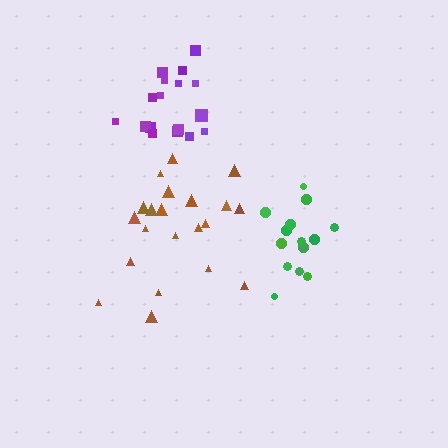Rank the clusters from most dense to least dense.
purple, green, brown.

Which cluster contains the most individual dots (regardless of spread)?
Brown (21).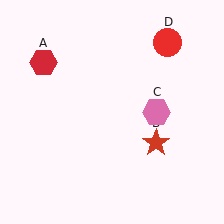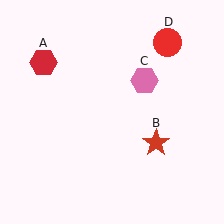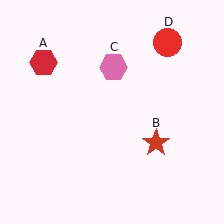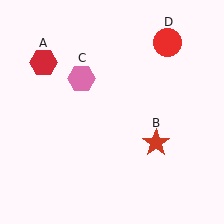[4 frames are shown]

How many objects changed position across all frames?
1 object changed position: pink hexagon (object C).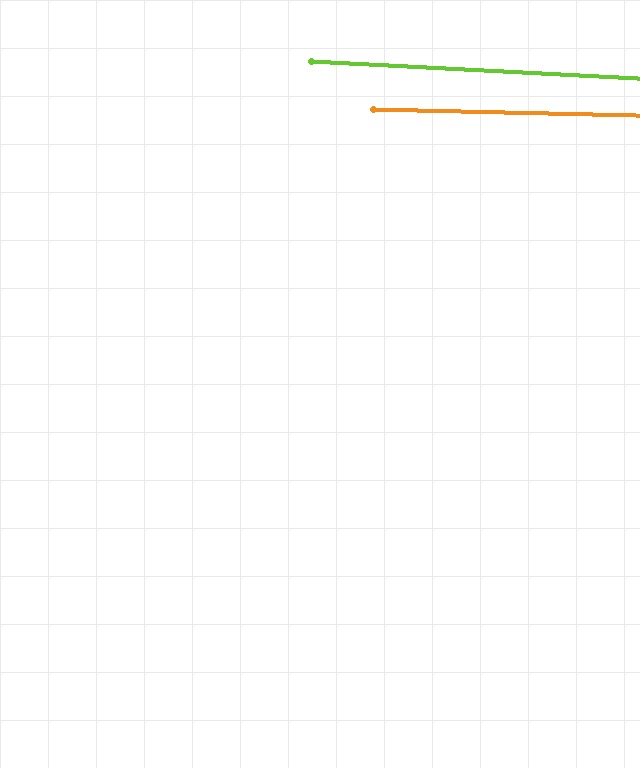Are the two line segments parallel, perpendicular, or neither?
Parallel — their directions differ by only 1.8°.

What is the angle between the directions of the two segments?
Approximately 2 degrees.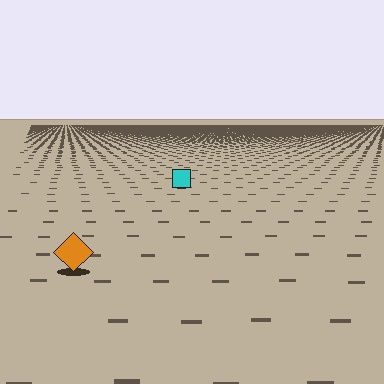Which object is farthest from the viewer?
The cyan square is farthest from the viewer. It appears smaller and the ground texture around it is denser.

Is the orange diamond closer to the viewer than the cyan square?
Yes. The orange diamond is closer — you can tell from the texture gradient: the ground texture is coarser near it.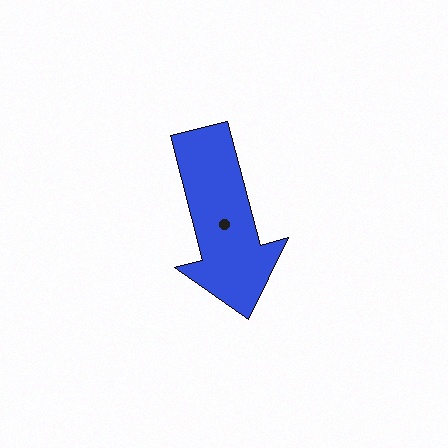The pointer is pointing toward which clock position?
Roughly 6 o'clock.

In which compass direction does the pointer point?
South.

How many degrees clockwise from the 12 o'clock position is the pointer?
Approximately 165 degrees.